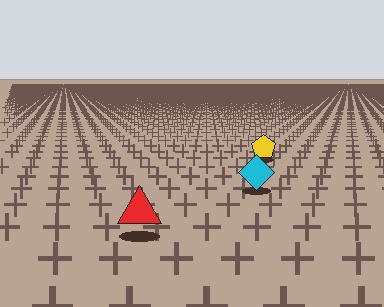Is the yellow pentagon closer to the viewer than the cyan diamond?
No. The cyan diamond is closer — you can tell from the texture gradient: the ground texture is coarser near it.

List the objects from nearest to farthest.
From nearest to farthest: the red triangle, the cyan diamond, the yellow pentagon.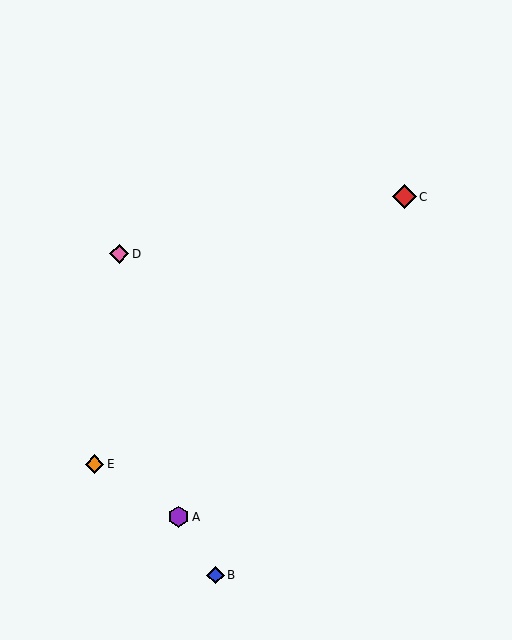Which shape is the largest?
The red diamond (labeled C) is the largest.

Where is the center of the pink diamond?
The center of the pink diamond is at (119, 254).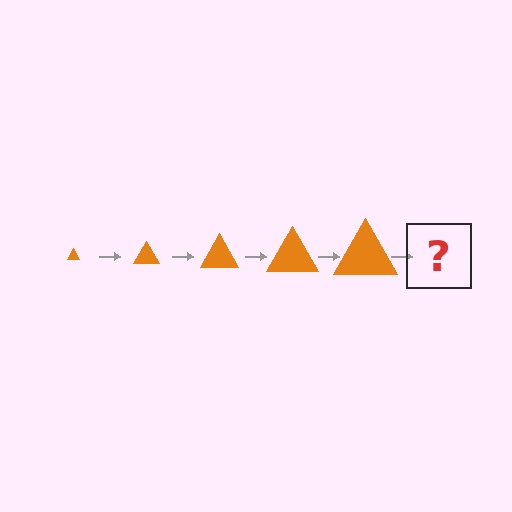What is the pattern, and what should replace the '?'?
The pattern is that the triangle gets progressively larger each step. The '?' should be an orange triangle, larger than the previous one.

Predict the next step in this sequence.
The next step is an orange triangle, larger than the previous one.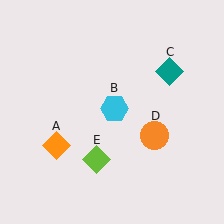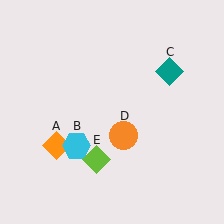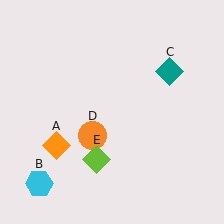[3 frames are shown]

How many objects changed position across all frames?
2 objects changed position: cyan hexagon (object B), orange circle (object D).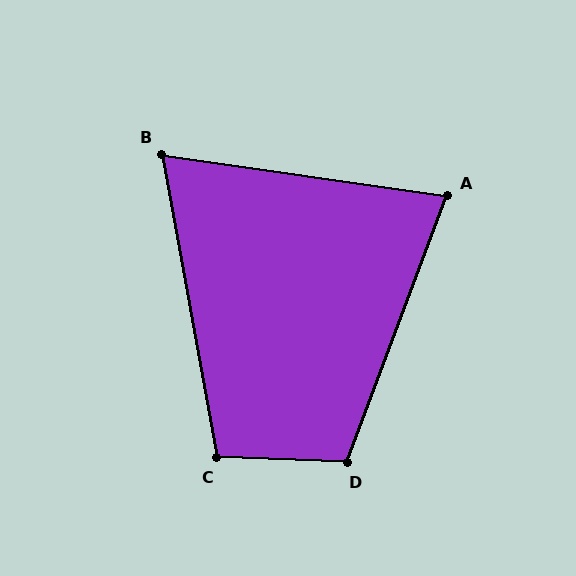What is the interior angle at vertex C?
Approximately 102 degrees (obtuse).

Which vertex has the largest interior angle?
D, at approximately 108 degrees.